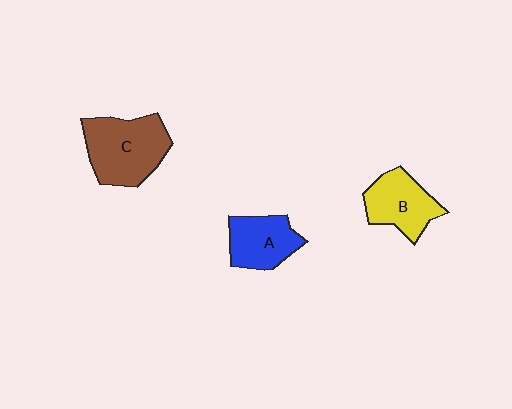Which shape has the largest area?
Shape C (brown).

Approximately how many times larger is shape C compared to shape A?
Approximately 1.5 times.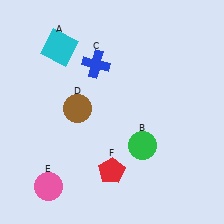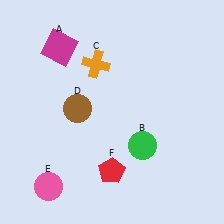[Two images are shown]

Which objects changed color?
A changed from cyan to magenta. C changed from blue to orange.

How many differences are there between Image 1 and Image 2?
There are 2 differences between the two images.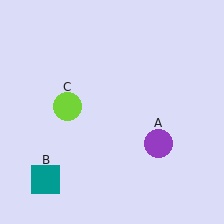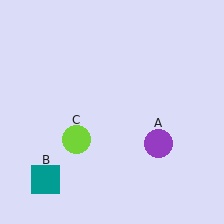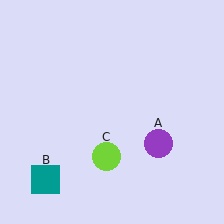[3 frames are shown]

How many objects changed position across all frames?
1 object changed position: lime circle (object C).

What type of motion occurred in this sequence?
The lime circle (object C) rotated counterclockwise around the center of the scene.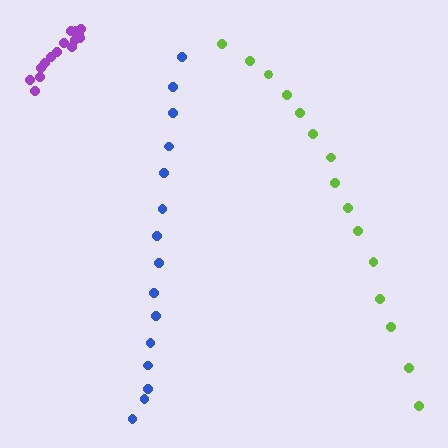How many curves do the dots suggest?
There are 3 distinct paths.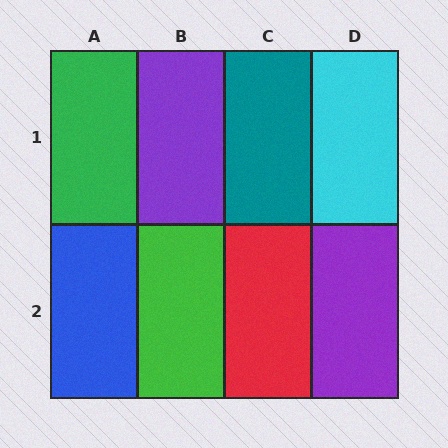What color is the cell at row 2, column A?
Blue.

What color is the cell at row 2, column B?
Green.